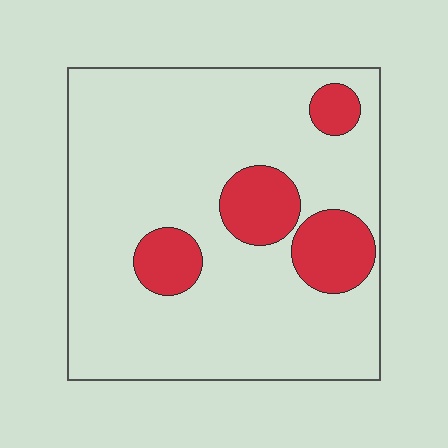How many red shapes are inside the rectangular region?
4.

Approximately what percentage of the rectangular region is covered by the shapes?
Approximately 15%.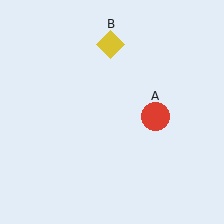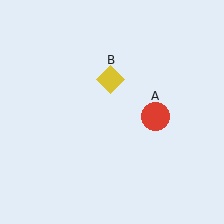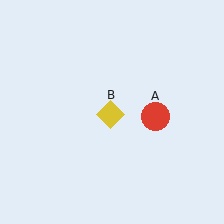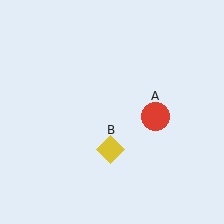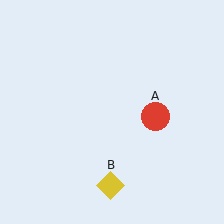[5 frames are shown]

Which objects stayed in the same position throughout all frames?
Red circle (object A) remained stationary.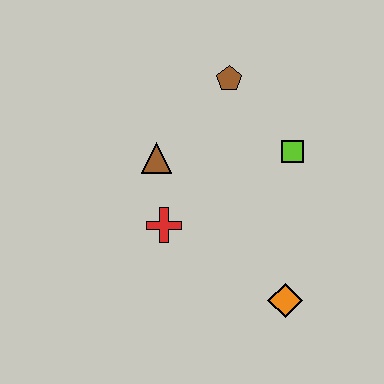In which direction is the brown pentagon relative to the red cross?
The brown pentagon is above the red cross.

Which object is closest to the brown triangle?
The red cross is closest to the brown triangle.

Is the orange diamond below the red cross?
Yes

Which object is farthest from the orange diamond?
The brown pentagon is farthest from the orange diamond.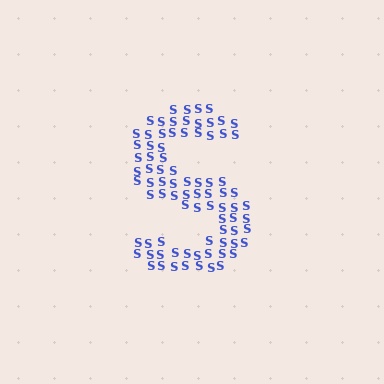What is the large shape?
The large shape is the letter S.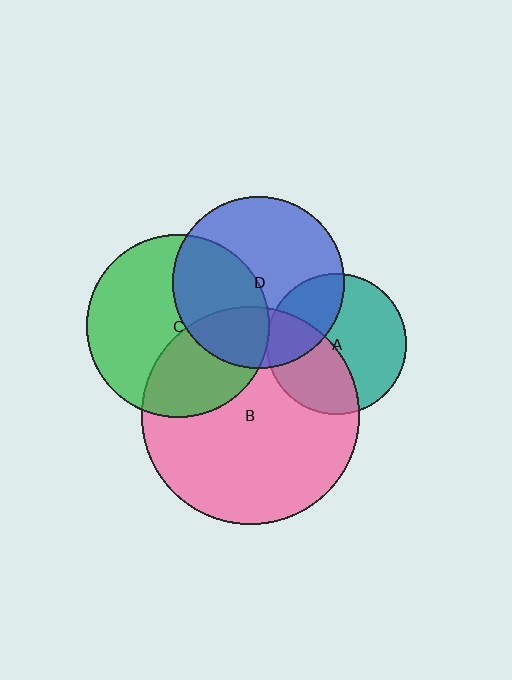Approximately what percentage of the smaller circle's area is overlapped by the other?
Approximately 30%.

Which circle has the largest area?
Circle B (pink).